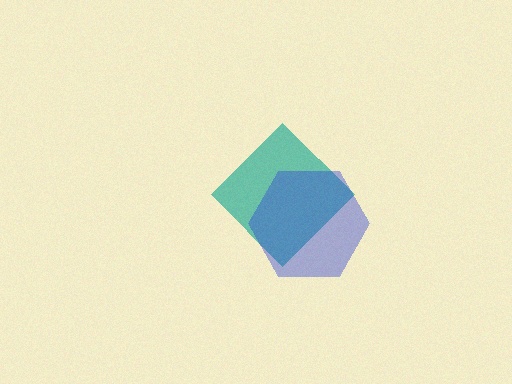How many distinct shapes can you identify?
There are 2 distinct shapes: a teal diamond, a blue hexagon.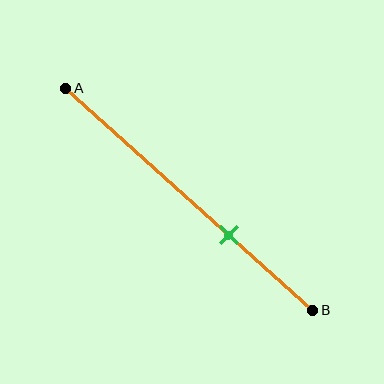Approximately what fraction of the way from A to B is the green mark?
The green mark is approximately 65% of the way from A to B.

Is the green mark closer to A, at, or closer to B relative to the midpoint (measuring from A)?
The green mark is closer to point B than the midpoint of segment AB.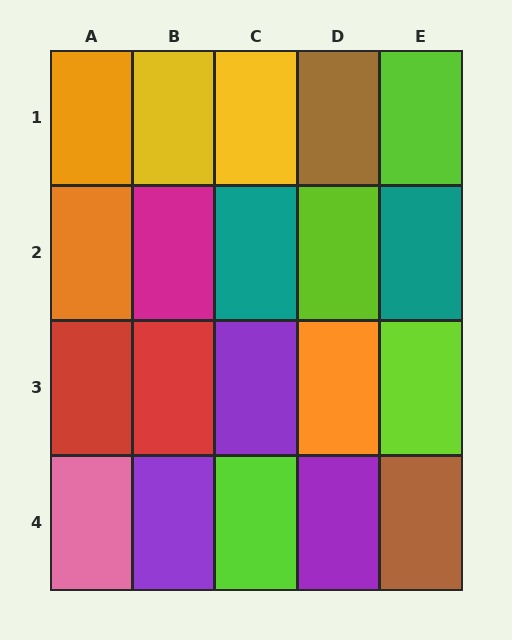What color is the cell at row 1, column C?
Yellow.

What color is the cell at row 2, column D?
Lime.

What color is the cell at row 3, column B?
Red.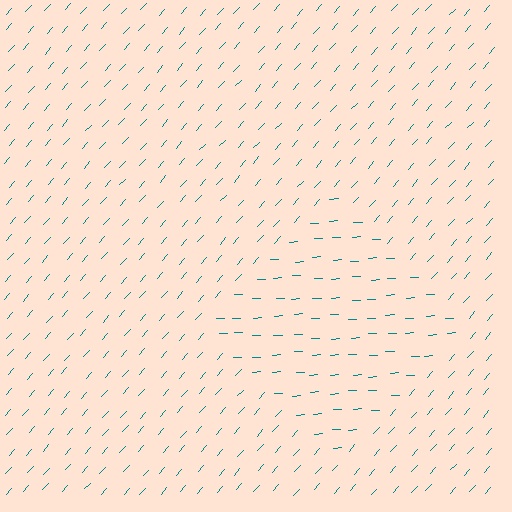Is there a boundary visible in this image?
Yes, there is a texture boundary formed by a change in line orientation.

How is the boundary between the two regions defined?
The boundary is defined purely by a change in line orientation (approximately 45 degrees difference). All lines are the same color and thickness.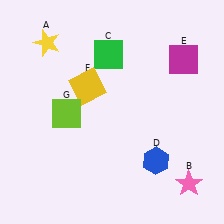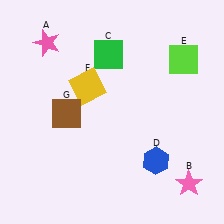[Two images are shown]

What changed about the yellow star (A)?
In Image 1, A is yellow. In Image 2, it changed to pink.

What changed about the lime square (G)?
In Image 1, G is lime. In Image 2, it changed to brown.